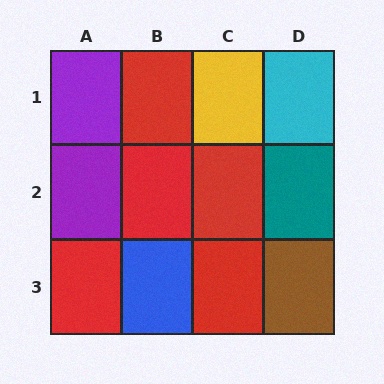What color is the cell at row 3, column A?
Red.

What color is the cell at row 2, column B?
Red.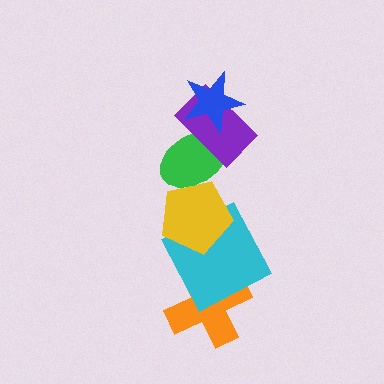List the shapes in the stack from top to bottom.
From top to bottom: the blue star, the purple rectangle, the green ellipse, the yellow pentagon, the cyan square, the orange cross.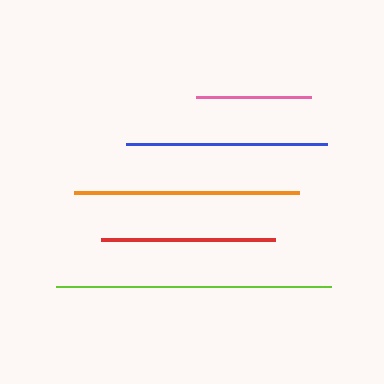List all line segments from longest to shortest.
From longest to shortest: lime, orange, blue, red, pink.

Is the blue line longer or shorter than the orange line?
The orange line is longer than the blue line.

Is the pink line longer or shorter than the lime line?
The lime line is longer than the pink line.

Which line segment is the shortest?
The pink line is the shortest at approximately 115 pixels.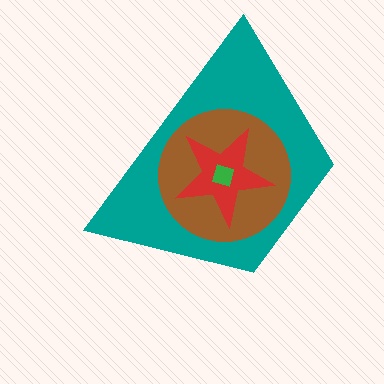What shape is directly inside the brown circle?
The red star.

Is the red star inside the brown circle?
Yes.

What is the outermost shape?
The teal trapezoid.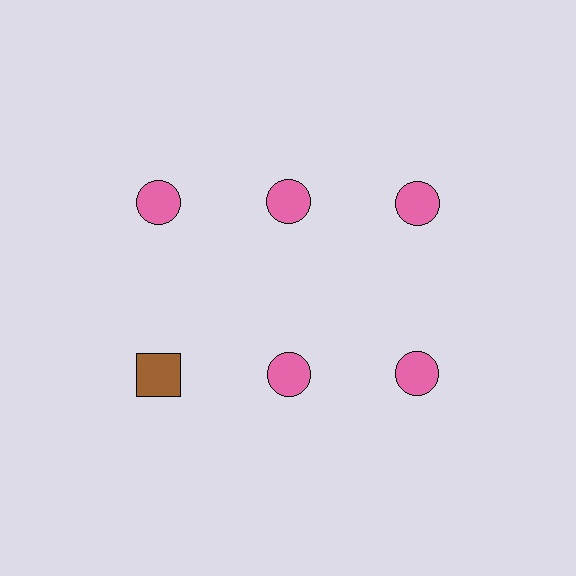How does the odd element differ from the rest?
It differs in both color (brown instead of pink) and shape (square instead of circle).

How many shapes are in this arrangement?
There are 6 shapes arranged in a grid pattern.